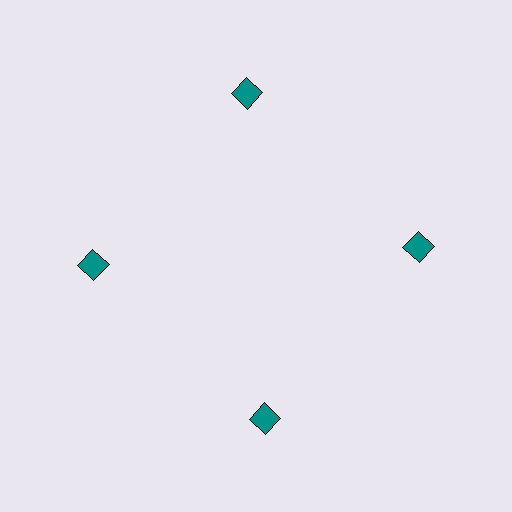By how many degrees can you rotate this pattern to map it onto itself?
The pattern maps onto itself every 90 degrees of rotation.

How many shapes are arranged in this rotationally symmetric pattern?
There are 4 shapes, arranged in 4 groups of 1.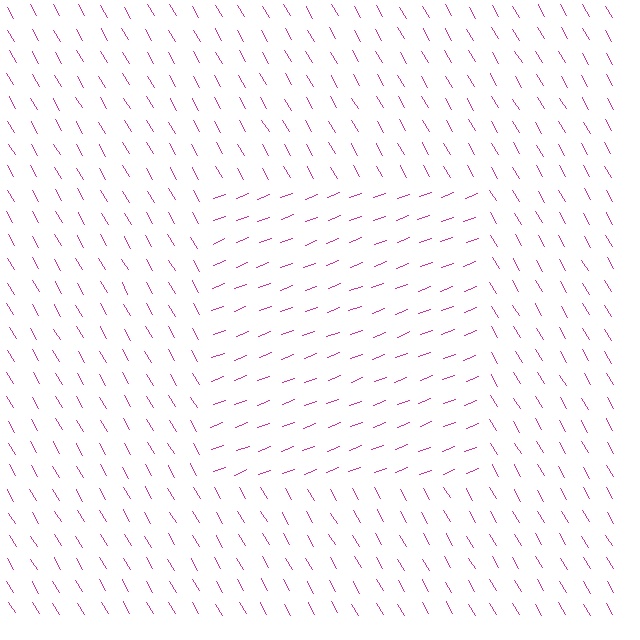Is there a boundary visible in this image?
Yes, there is a texture boundary formed by a change in line orientation.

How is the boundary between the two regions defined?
The boundary is defined purely by a change in line orientation (approximately 80 degrees difference). All lines are the same color and thickness.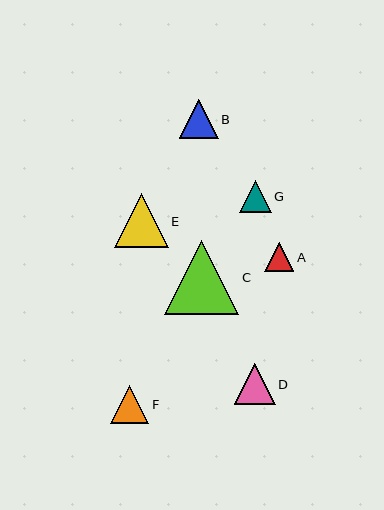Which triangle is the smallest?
Triangle A is the smallest with a size of approximately 29 pixels.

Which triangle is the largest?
Triangle C is the largest with a size of approximately 74 pixels.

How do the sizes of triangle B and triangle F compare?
Triangle B and triangle F are approximately the same size.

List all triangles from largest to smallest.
From largest to smallest: C, E, D, B, F, G, A.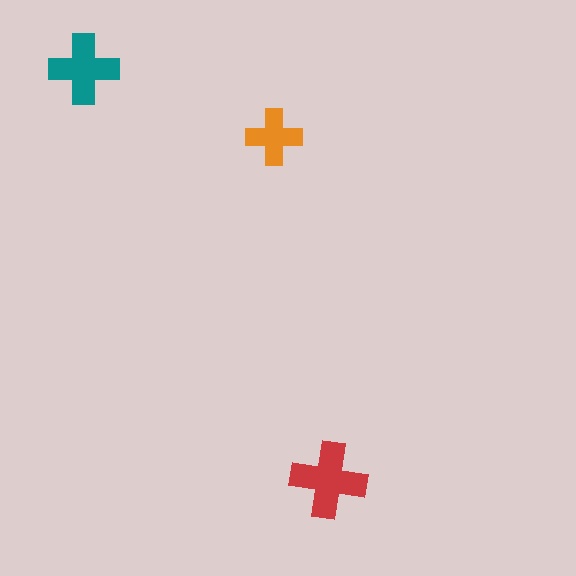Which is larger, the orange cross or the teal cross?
The teal one.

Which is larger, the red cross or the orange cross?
The red one.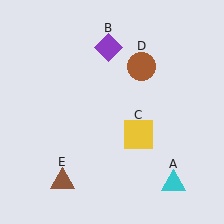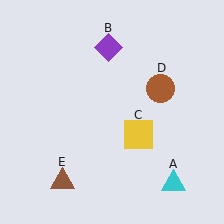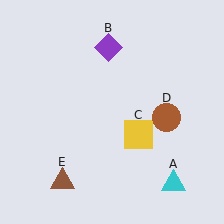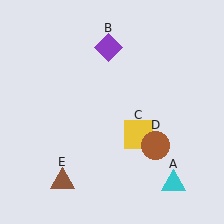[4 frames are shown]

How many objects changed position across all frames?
1 object changed position: brown circle (object D).